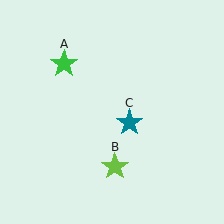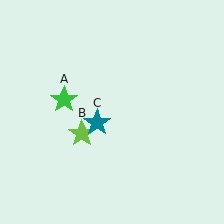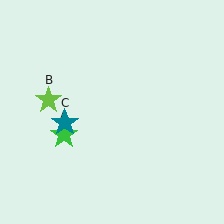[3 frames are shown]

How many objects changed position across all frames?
3 objects changed position: green star (object A), lime star (object B), teal star (object C).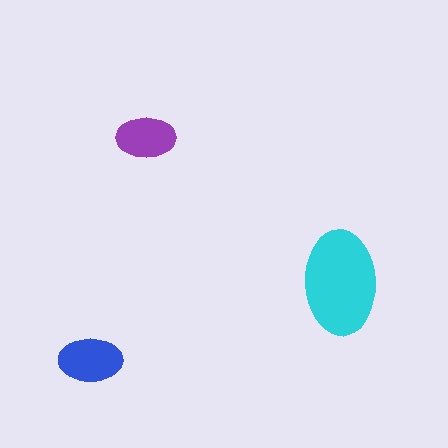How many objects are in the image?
There are 3 objects in the image.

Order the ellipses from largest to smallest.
the cyan one, the blue one, the purple one.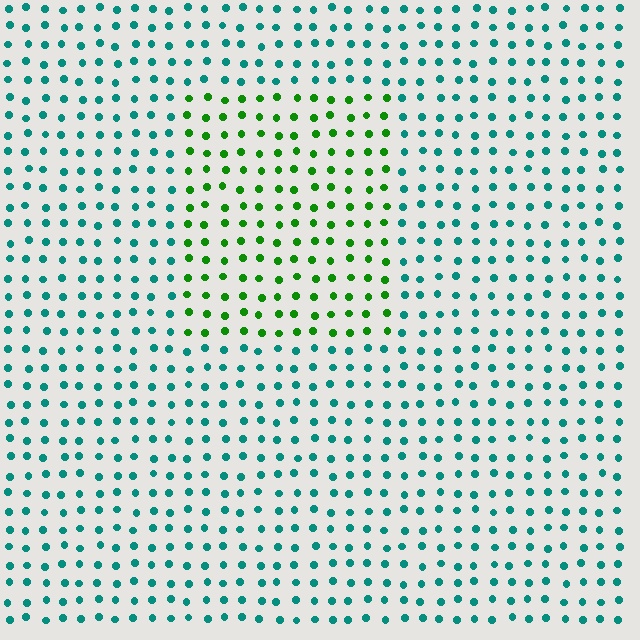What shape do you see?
I see a rectangle.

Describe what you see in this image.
The image is filled with small teal elements in a uniform arrangement. A rectangle-shaped region is visible where the elements are tinted to a slightly different hue, forming a subtle color boundary.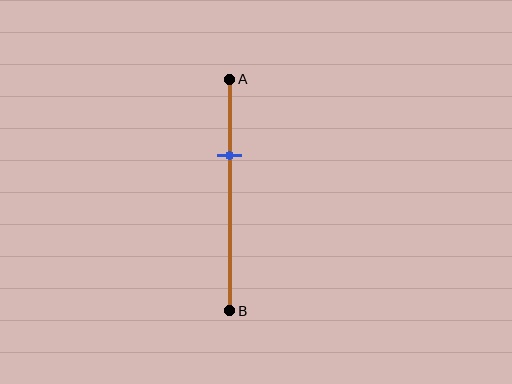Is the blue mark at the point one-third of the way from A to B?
Yes, the mark is approximately at the one-third point.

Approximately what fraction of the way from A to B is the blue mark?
The blue mark is approximately 35% of the way from A to B.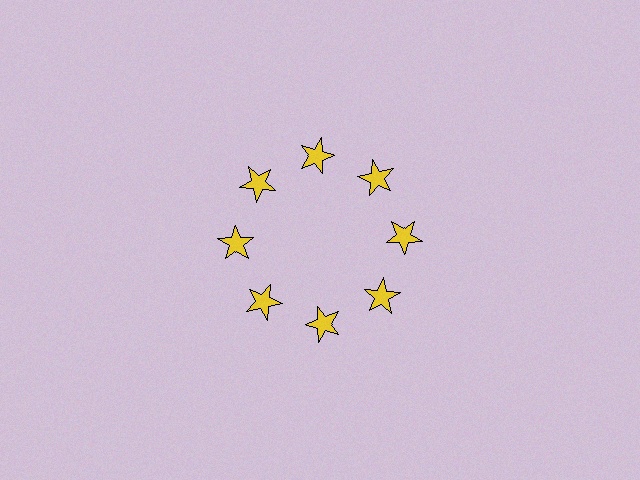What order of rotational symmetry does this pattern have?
This pattern has 8-fold rotational symmetry.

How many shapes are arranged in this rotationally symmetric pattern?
There are 8 shapes, arranged in 8 groups of 1.